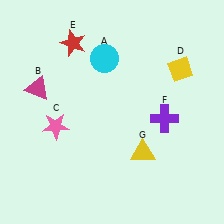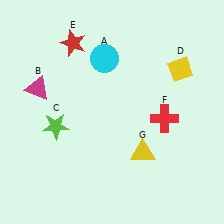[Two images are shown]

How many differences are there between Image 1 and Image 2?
There are 2 differences between the two images.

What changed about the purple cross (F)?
In Image 1, F is purple. In Image 2, it changed to red.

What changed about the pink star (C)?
In Image 1, C is pink. In Image 2, it changed to lime.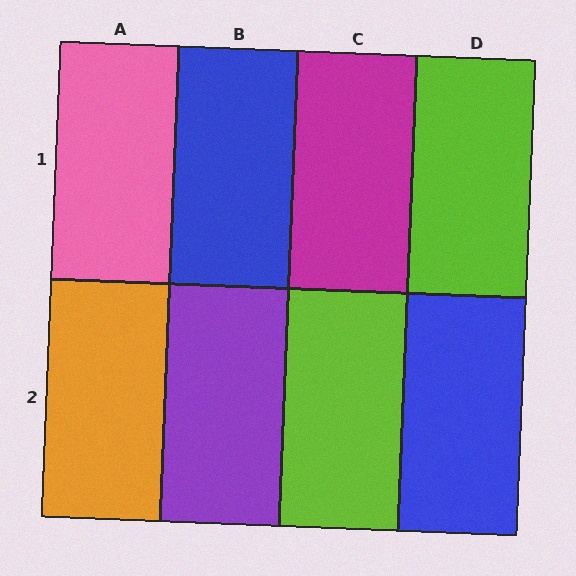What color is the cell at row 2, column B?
Purple.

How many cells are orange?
1 cell is orange.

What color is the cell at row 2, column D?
Blue.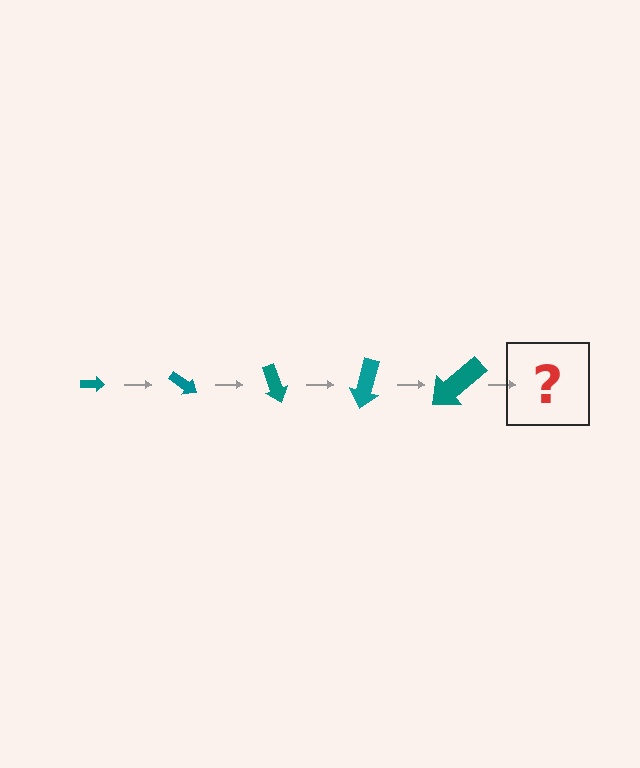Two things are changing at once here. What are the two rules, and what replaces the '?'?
The two rules are that the arrow grows larger each step and it rotates 35 degrees each step. The '?' should be an arrow, larger than the previous one and rotated 175 degrees from the start.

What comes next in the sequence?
The next element should be an arrow, larger than the previous one and rotated 175 degrees from the start.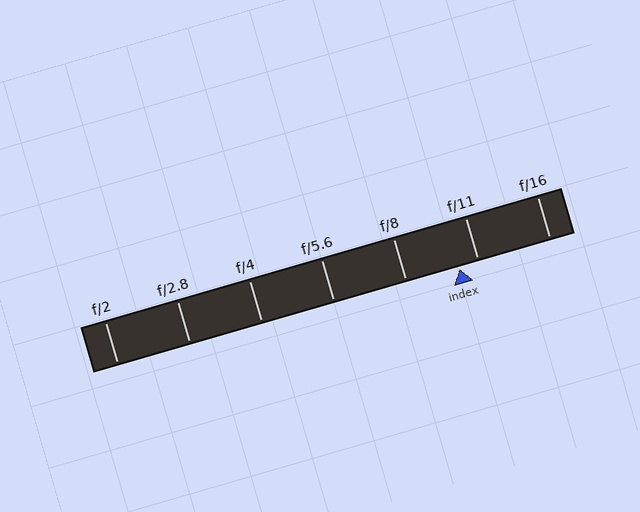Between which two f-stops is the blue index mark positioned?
The index mark is between f/8 and f/11.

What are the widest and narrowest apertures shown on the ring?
The widest aperture shown is f/2 and the narrowest is f/16.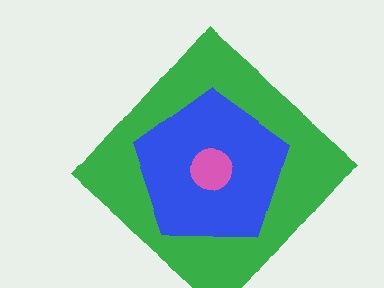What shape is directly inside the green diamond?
The blue pentagon.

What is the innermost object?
The pink circle.